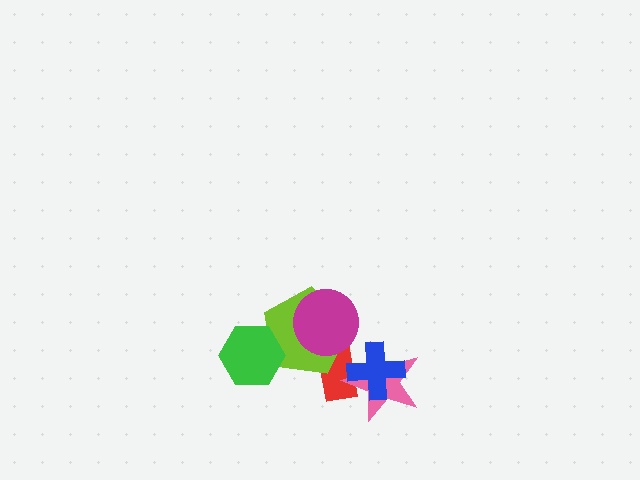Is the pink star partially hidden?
Yes, it is partially covered by another shape.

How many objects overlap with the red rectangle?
4 objects overlap with the red rectangle.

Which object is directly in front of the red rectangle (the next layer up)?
The pink star is directly in front of the red rectangle.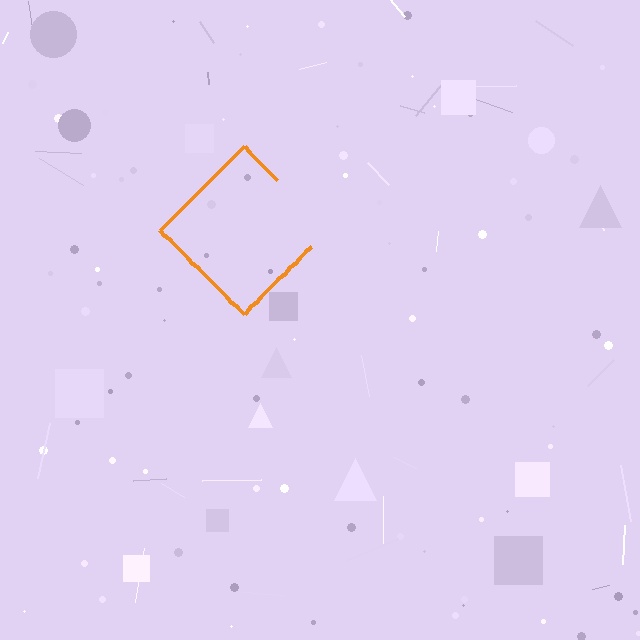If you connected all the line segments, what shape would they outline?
They would outline a diamond.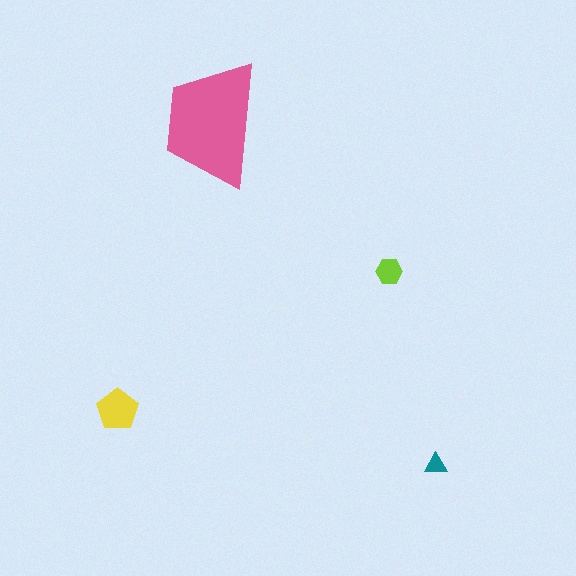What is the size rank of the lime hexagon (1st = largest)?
3rd.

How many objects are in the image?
There are 4 objects in the image.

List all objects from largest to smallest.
The pink trapezoid, the yellow pentagon, the lime hexagon, the teal triangle.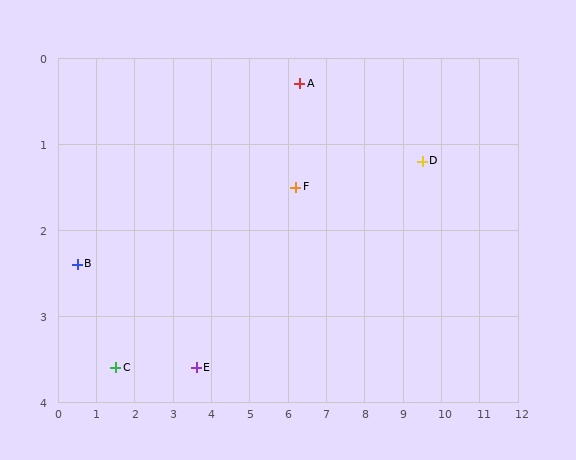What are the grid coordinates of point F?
Point F is at approximately (6.2, 1.5).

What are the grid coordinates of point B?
Point B is at approximately (0.5, 2.4).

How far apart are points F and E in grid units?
Points F and E are about 3.3 grid units apart.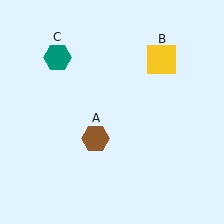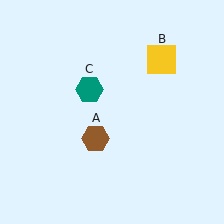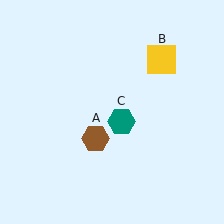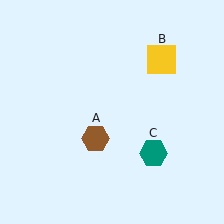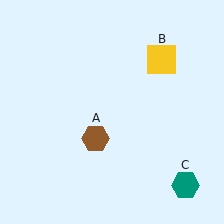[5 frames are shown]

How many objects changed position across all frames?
1 object changed position: teal hexagon (object C).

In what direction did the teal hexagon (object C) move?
The teal hexagon (object C) moved down and to the right.